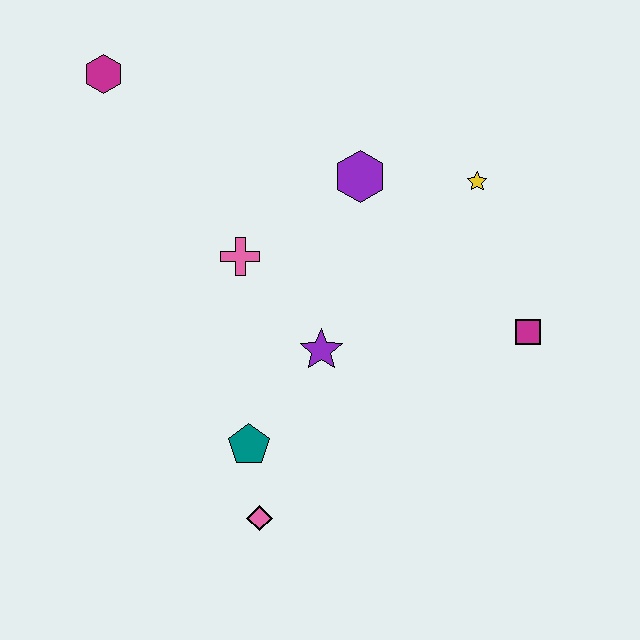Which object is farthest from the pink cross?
The magenta square is farthest from the pink cross.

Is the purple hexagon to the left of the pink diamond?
No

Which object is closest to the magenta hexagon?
The pink cross is closest to the magenta hexagon.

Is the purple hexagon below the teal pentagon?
No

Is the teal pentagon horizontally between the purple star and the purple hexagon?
No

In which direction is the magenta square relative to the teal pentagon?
The magenta square is to the right of the teal pentagon.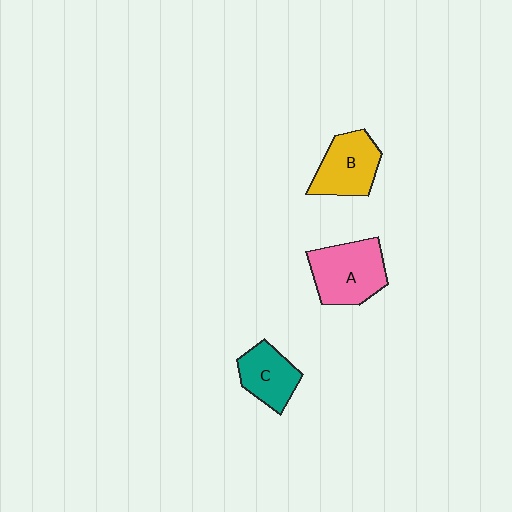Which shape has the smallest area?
Shape C (teal).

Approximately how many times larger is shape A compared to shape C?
Approximately 1.4 times.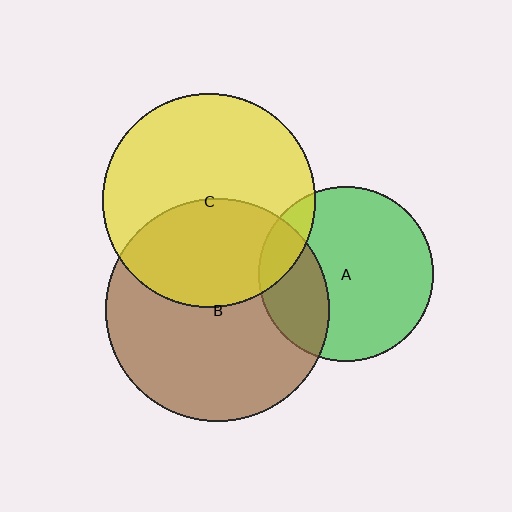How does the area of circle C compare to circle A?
Approximately 1.5 times.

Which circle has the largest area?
Circle B (brown).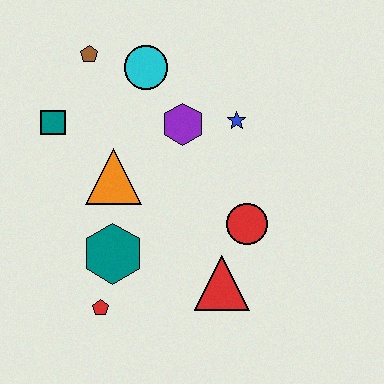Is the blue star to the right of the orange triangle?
Yes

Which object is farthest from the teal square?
The red triangle is farthest from the teal square.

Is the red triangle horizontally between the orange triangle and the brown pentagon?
No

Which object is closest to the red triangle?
The red circle is closest to the red triangle.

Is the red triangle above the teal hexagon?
No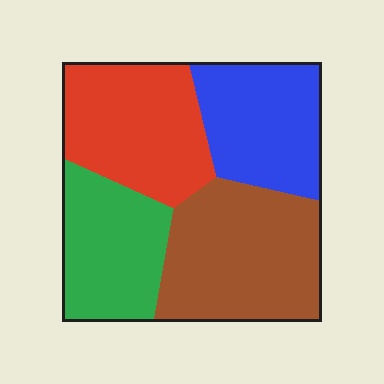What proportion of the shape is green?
Green covers 21% of the shape.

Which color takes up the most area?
Brown, at roughly 30%.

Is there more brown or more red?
Brown.